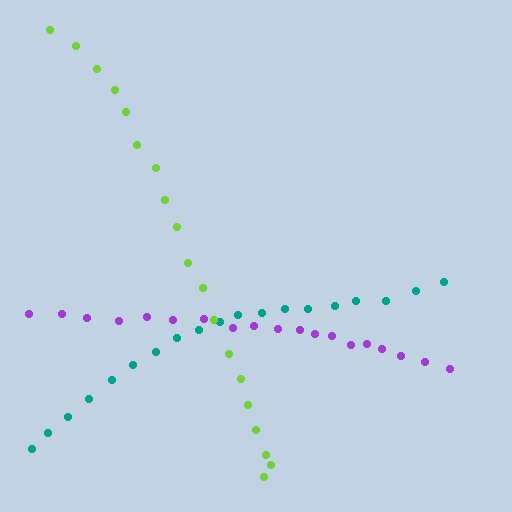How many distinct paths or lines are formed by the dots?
There are 3 distinct paths.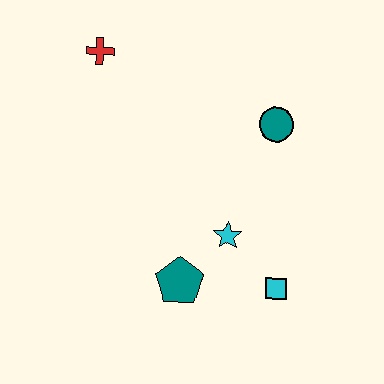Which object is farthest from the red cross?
The cyan square is farthest from the red cross.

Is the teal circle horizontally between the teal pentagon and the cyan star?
No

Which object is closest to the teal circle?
The cyan star is closest to the teal circle.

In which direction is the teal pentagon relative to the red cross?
The teal pentagon is below the red cross.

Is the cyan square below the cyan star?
Yes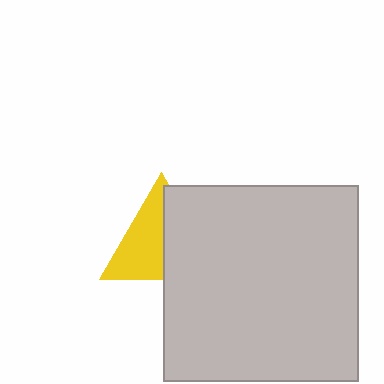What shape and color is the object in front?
The object in front is a light gray square.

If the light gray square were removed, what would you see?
You would see the complete yellow triangle.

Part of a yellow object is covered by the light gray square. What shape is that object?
It is a triangle.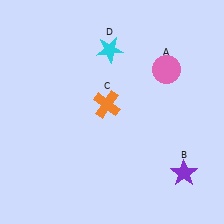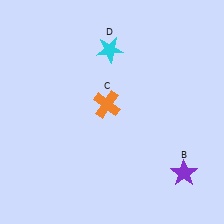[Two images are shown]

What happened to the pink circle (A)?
The pink circle (A) was removed in Image 2. It was in the top-right area of Image 1.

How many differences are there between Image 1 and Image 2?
There is 1 difference between the two images.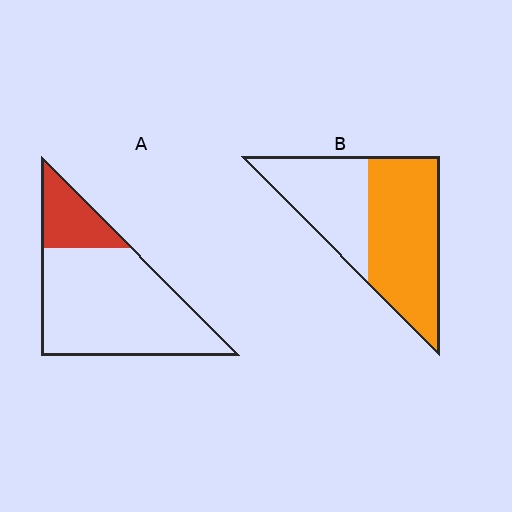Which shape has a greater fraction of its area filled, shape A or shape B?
Shape B.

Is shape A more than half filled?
No.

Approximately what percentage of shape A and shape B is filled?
A is approximately 20% and B is approximately 60%.